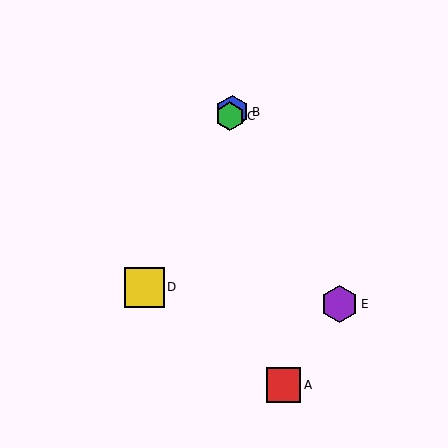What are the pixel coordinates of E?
Object E is at (339, 304).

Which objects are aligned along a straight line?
Objects B, C, D are aligned along a straight line.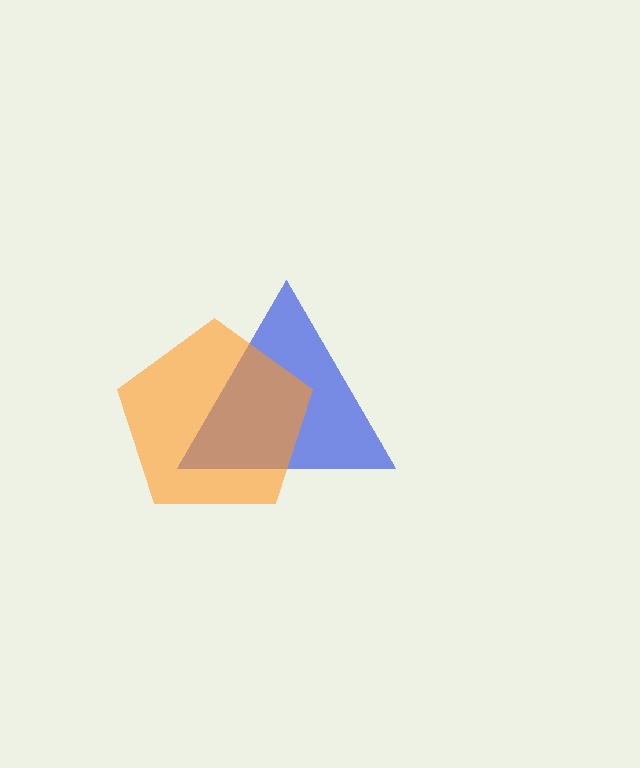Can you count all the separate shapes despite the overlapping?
Yes, there are 2 separate shapes.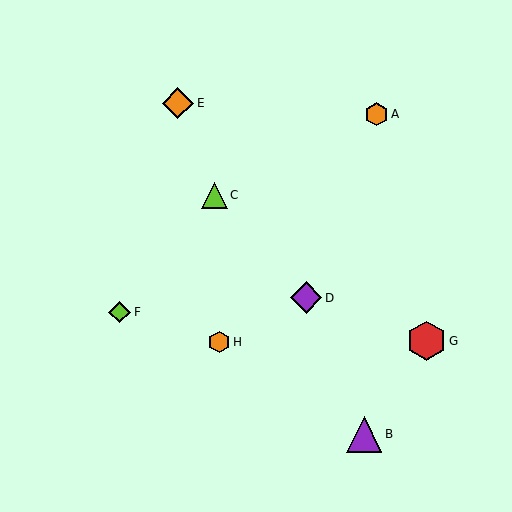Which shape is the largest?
The red hexagon (labeled G) is the largest.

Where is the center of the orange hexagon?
The center of the orange hexagon is at (219, 342).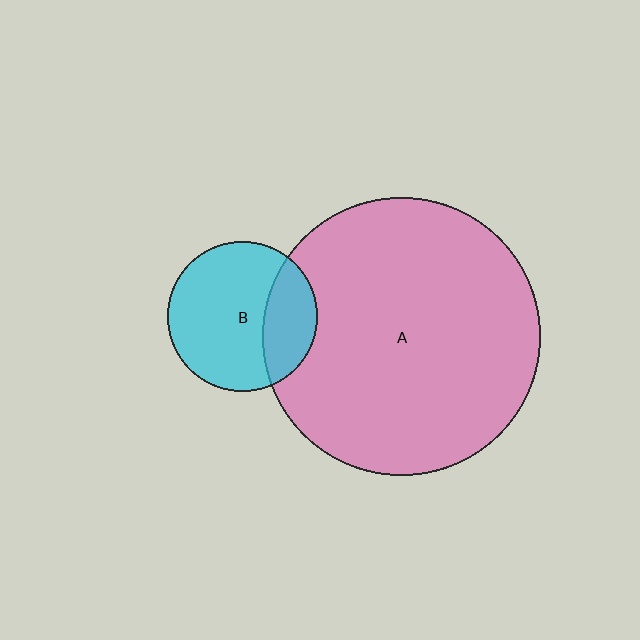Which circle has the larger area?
Circle A (pink).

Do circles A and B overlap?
Yes.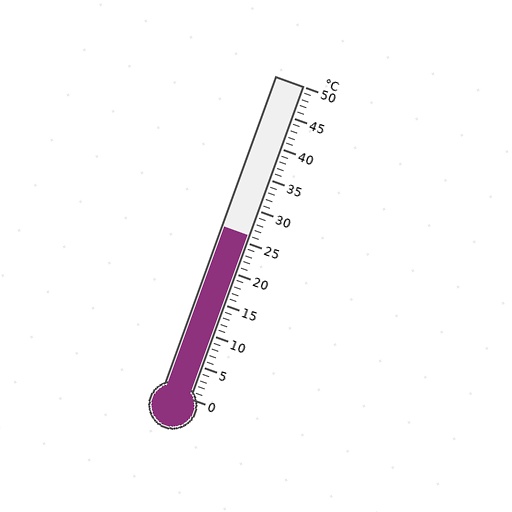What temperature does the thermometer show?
The thermometer shows approximately 26°C.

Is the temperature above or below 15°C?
The temperature is above 15°C.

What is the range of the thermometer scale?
The thermometer scale ranges from 0°C to 50°C.